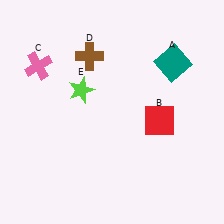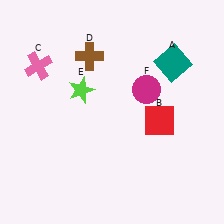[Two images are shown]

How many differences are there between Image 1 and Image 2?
There is 1 difference between the two images.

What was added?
A magenta circle (F) was added in Image 2.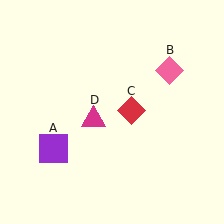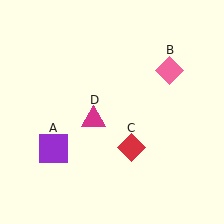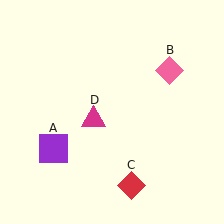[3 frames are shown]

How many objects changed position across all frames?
1 object changed position: red diamond (object C).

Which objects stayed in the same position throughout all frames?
Purple square (object A) and pink diamond (object B) and magenta triangle (object D) remained stationary.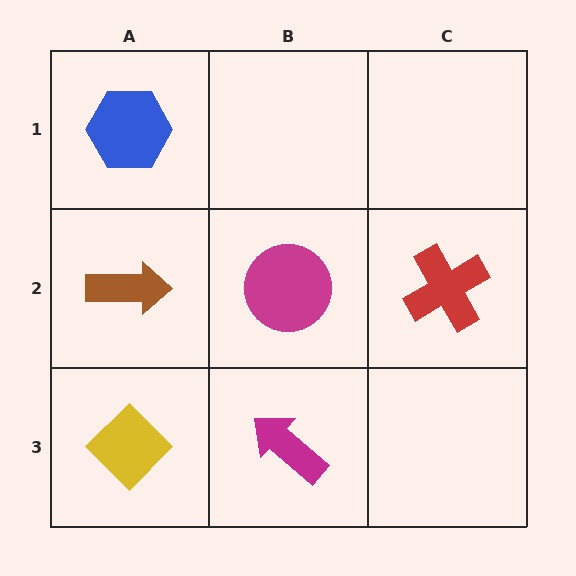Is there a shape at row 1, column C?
No, that cell is empty.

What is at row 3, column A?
A yellow diamond.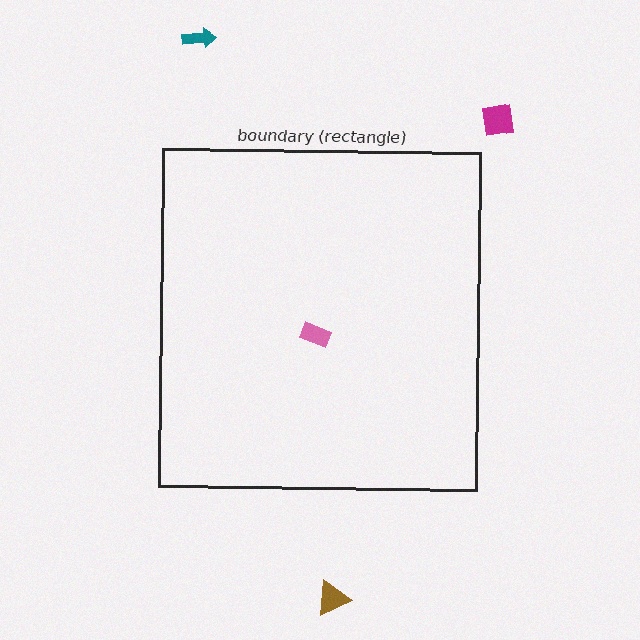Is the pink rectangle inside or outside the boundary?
Inside.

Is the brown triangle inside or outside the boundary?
Outside.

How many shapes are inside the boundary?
1 inside, 3 outside.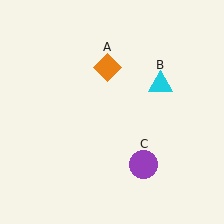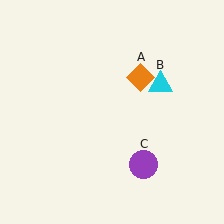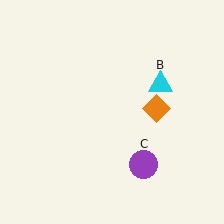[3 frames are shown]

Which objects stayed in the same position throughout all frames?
Cyan triangle (object B) and purple circle (object C) remained stationary.